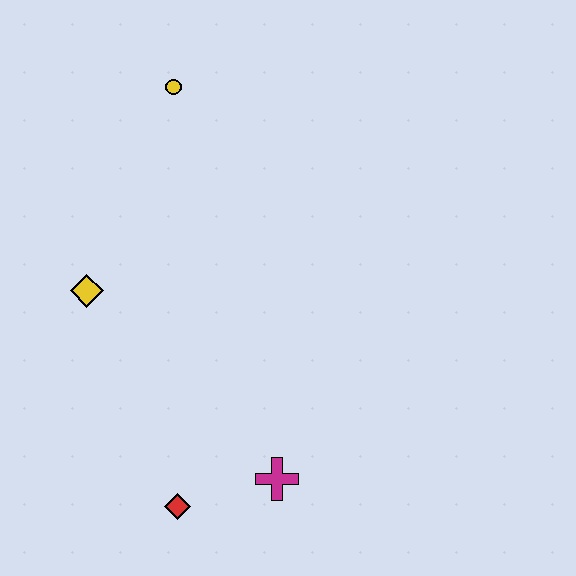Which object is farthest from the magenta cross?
The yellow circle is farthest from the magenta cross.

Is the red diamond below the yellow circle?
Yes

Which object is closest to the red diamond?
The magenta cross is closest to the red diamond.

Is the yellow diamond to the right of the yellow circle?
No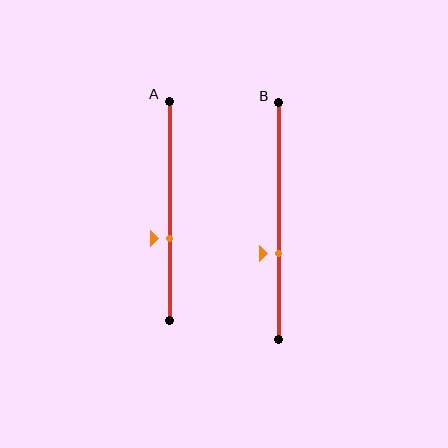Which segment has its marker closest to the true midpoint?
Segment A has its marker closest to the true midpoint.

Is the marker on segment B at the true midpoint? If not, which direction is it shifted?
No, the marker on segment B is shifted downward by about 14% of the segment length.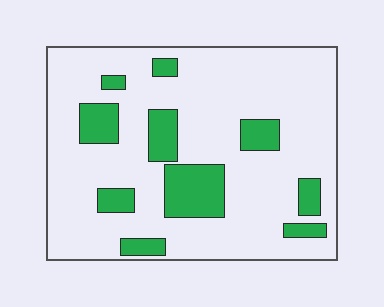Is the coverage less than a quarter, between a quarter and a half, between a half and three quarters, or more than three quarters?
Less than a quarter.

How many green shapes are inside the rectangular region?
10.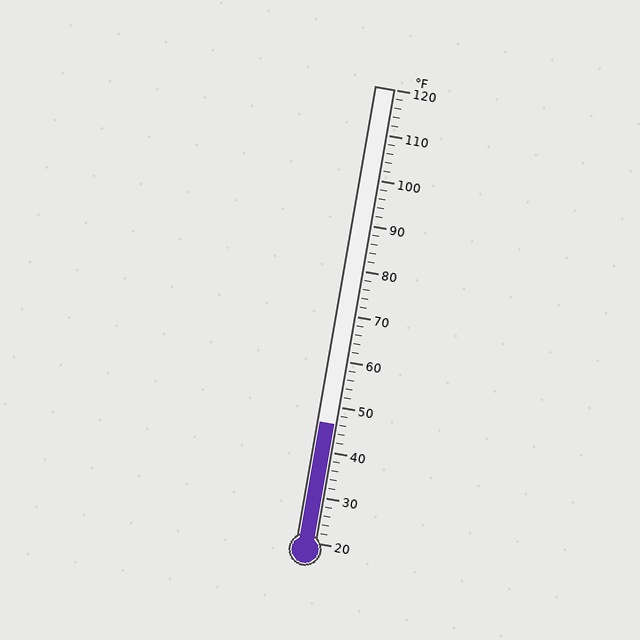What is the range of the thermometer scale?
The thermometer scale ranges from 20°F to 120°F.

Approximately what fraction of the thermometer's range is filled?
The thermometer is filled to approximately 25% of its range.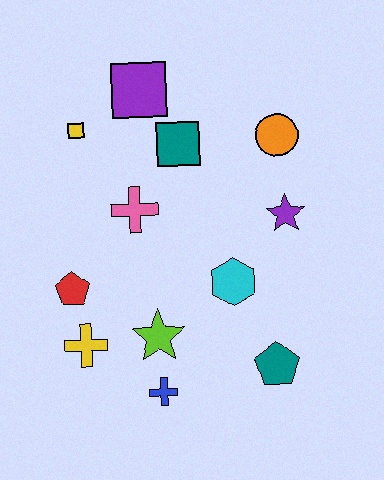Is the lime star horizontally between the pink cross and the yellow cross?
No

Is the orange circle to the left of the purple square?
No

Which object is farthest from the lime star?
The purple square is farthest from the lime star.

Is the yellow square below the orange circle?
No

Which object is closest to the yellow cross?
The red pentagon is closest to the yellow cross.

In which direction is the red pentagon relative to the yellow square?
The red pentagon is below the yellow square.